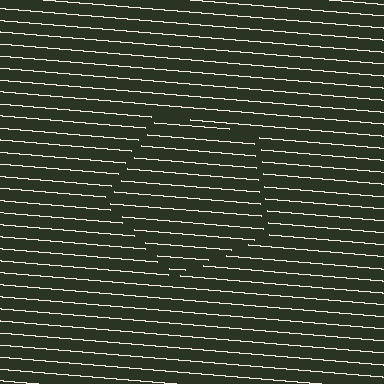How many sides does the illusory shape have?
5 sides — the line-ends trace a pentagon.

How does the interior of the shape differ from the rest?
The interior of the shape contains the same grating, shifted by half a period — the contour is defined by the phase discontinuity where line-ends from the inner and outer gratings abut.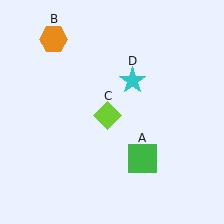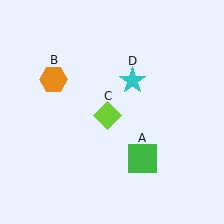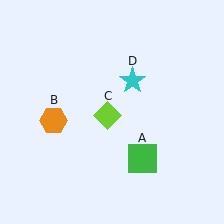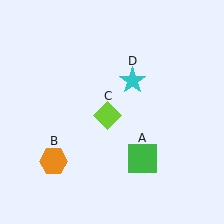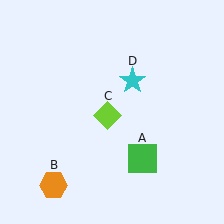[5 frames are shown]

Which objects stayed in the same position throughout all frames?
Green square (object A) and lime diamond (object C) and cyan star (object D) remained stationary.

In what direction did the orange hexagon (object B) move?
The orange hexagon (object B) moved down.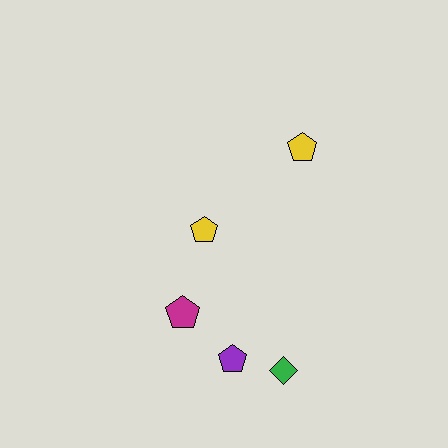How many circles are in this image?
There are no circles.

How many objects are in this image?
There are 5 objects.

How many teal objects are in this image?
There are no teal objects.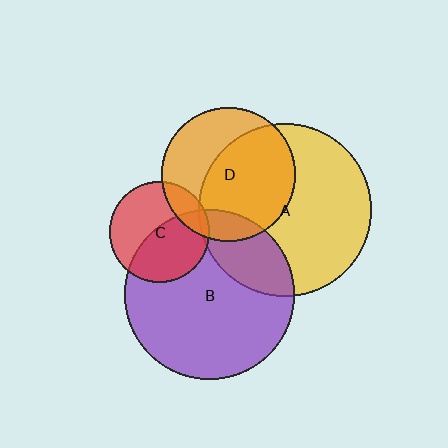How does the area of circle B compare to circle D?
Approximately 1.6 times.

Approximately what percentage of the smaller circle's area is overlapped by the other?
Approximately 25%.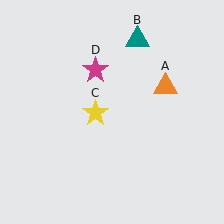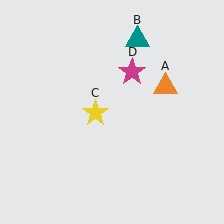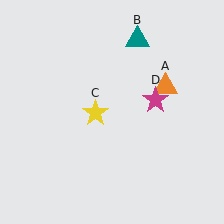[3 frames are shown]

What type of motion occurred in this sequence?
The magenta star (object D) rotated clockwise around the center of the scene.